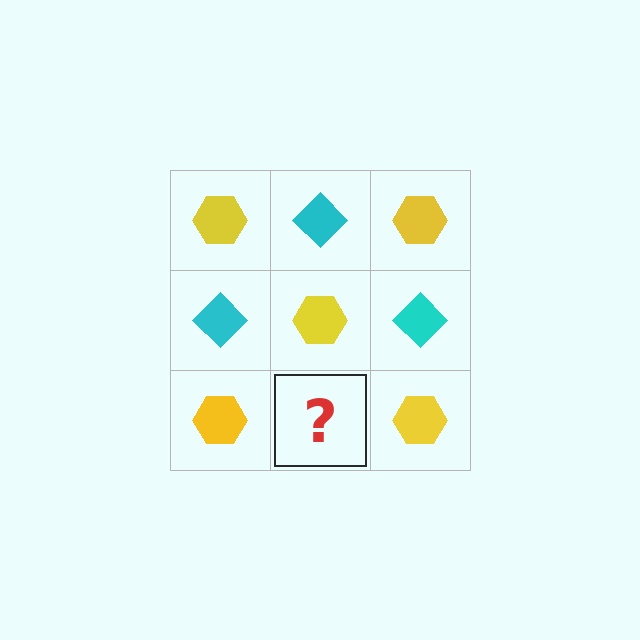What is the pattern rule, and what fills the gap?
The rule is that it alternates yellow hexagon and cyan diamond in a checkerboard pattern. The gap should be filled with a cyan diamond.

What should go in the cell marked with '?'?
The missing cell should contain a cyan diamond.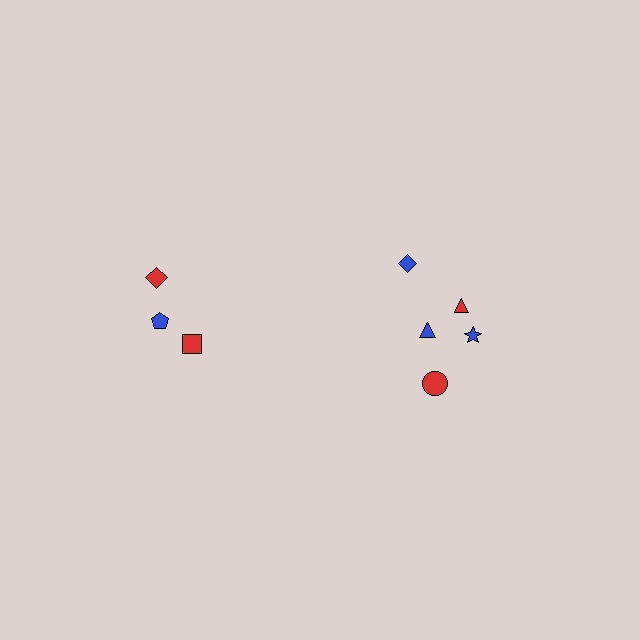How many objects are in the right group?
There are 5 objects.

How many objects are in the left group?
There are 3 objects.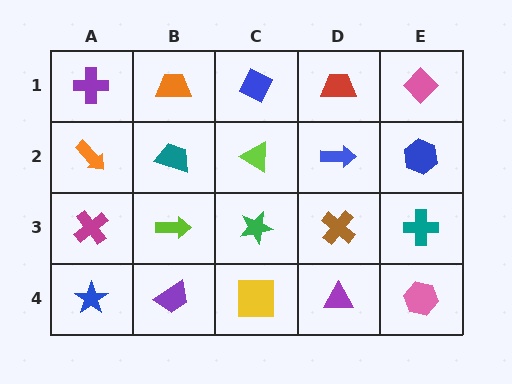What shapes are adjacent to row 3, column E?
A blue hexagon (row 2, column E), a pink hexagon (row 4, column E), a brown cross (row 3, column D).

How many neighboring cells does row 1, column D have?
3.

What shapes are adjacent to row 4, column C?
A green star (row 3, column C), a purple trapezoid (row 4, column B), a purple triangle (row 4, column D).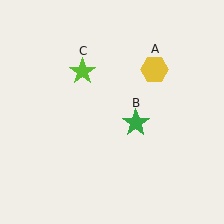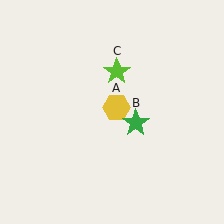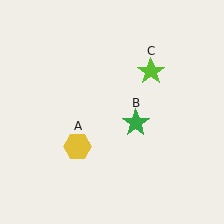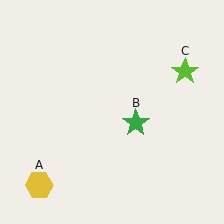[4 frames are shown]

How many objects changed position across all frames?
2 objects changed position: yellow hexagon (object A), lime star (object C).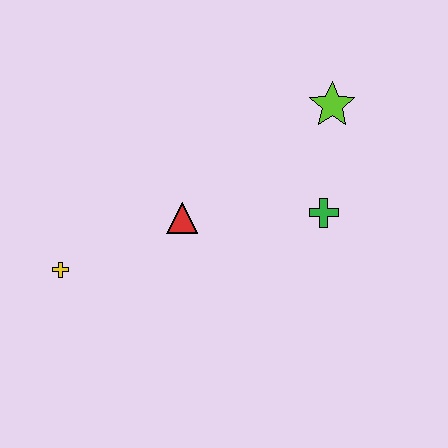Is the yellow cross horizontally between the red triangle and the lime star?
No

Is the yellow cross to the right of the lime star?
No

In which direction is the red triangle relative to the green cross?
The red triangle is to the left of the green cross.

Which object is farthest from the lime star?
The yellow cross is farthest from the lime star.